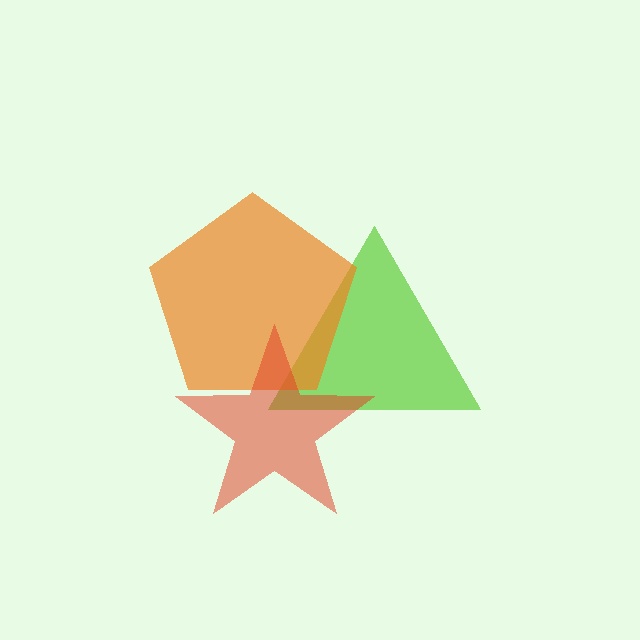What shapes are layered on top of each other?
The layered shapes are: a lime triangle, an orange pentagon, a red star.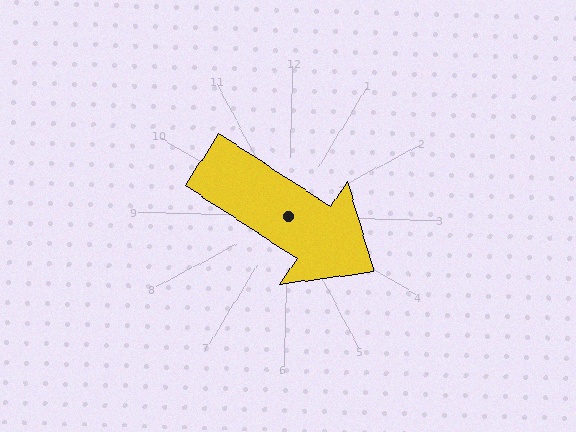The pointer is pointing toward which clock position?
Roughly 4 o'clock.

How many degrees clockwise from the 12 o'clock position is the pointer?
Approximately 122 degrees.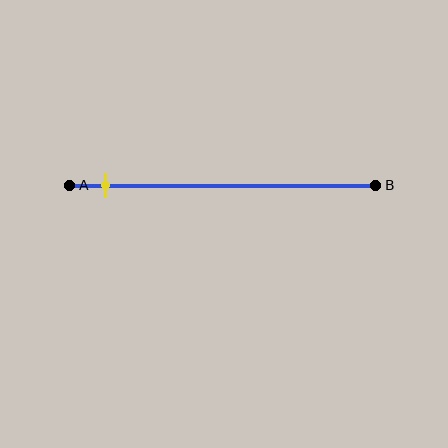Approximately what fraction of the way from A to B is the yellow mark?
The yellow mark is approximately 10% of the way from A to B.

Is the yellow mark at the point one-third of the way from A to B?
No, the mark is at about 10% from A, not at the 33% one-third point.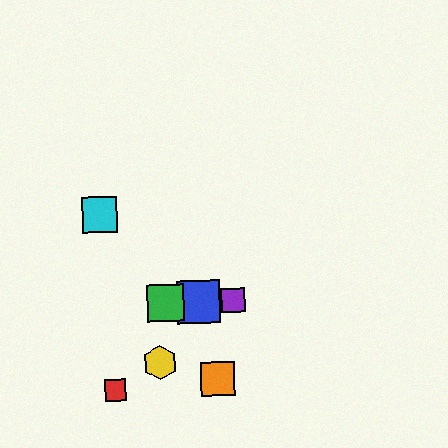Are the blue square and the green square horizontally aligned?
Yes, both are at y≈302.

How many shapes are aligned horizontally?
3 shapes (the blue square, the green square, the purple square) are aligned horizontally.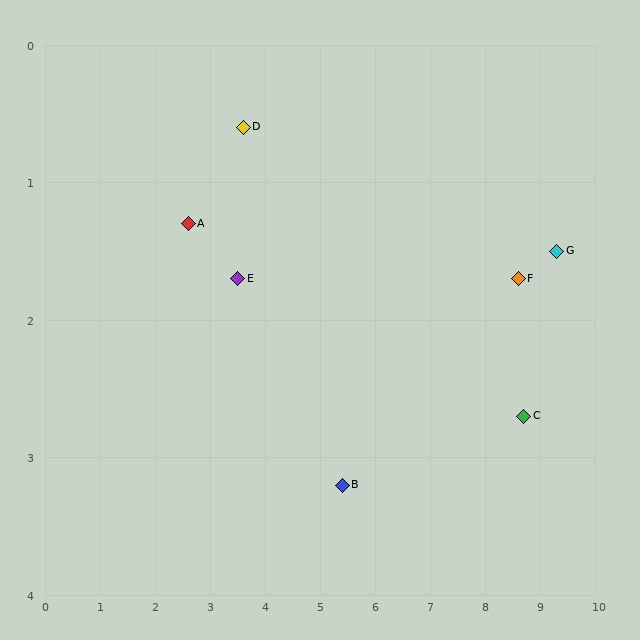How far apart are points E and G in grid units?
Points E and G are about 5.8 grid units apart.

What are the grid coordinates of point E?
Point E is at approximately (3.5, 1.7).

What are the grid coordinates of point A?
Point A is at approximately (2.6, 1.3).